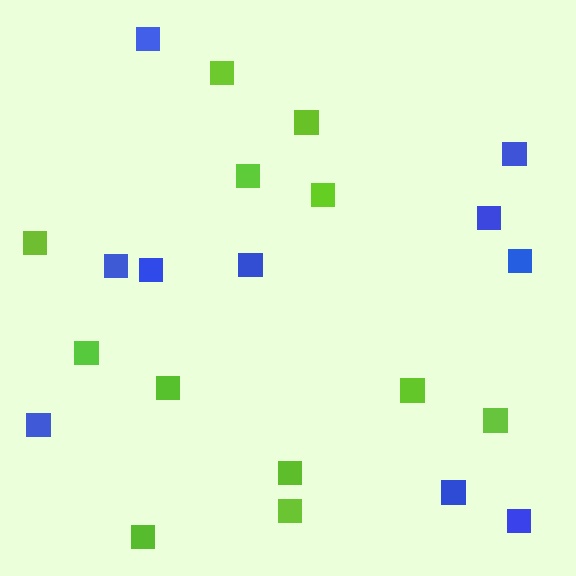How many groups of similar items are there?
There are 2 groups: one group of lime squares (12) and one group of blue squares (10).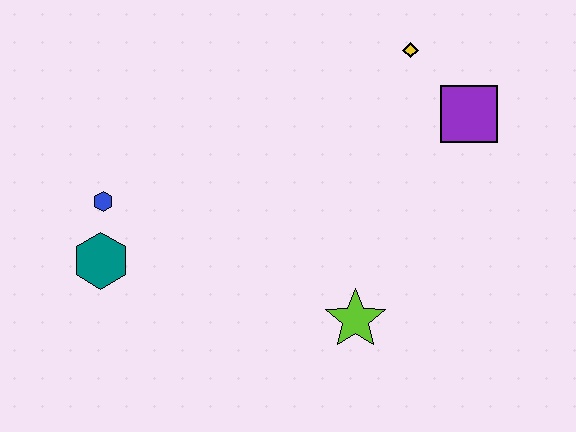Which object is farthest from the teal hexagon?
The purple square is farthest from the teal hexagon.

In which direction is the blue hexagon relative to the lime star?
The blue hexagon is to the left of the lime star.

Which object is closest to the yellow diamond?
The purple square is closest to the yellow diamond.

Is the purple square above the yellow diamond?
No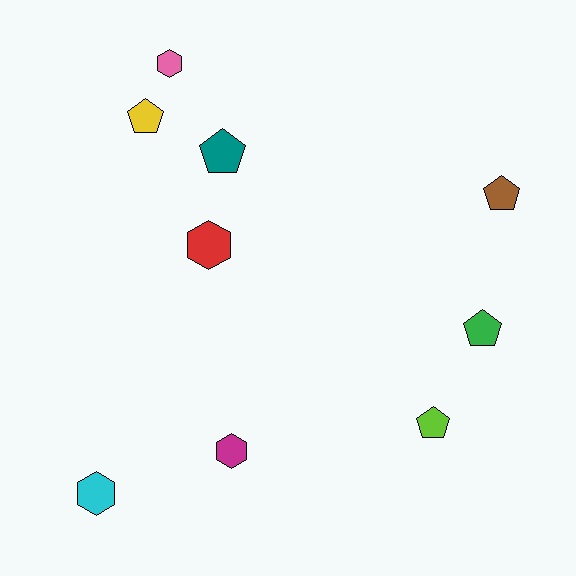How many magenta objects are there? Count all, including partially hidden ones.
There is 1 magenta object.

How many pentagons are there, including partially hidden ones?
There are 5 pentagons.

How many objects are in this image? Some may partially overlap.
There are 9 objects.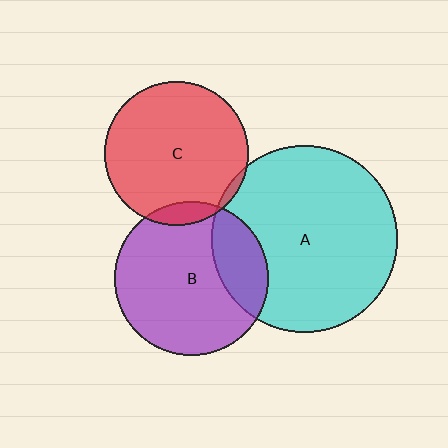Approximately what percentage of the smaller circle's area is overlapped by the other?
Approximately 5%.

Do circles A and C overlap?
Yes.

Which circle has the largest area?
Circle A (cyan).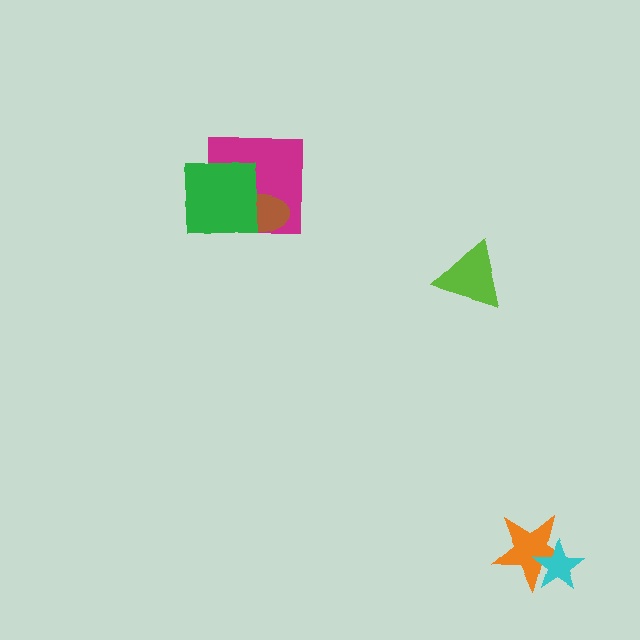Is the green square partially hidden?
No, no other shape covers it.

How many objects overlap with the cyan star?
1 object overlaps with the cyan star.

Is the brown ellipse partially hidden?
Yes, it is partially covered by another shape.